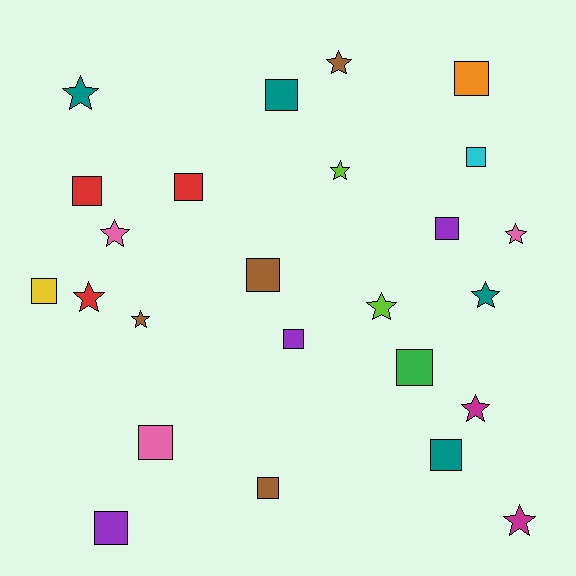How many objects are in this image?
There are 25 objects.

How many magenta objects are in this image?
There are 2 magenta objects.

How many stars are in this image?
There are 11 stars.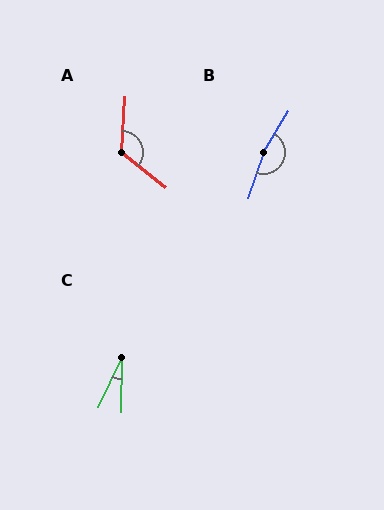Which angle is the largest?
B, at approximately 167 degrees.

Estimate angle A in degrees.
Approximately 125 degrees.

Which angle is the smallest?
C, at approximately 25 degrees.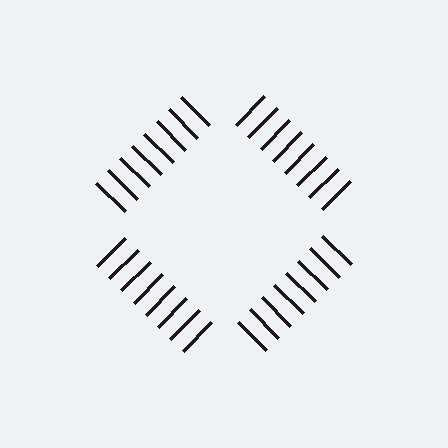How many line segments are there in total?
32 — 8 along each of the 4 edges.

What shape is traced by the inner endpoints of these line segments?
An illusory square — the line segments terminate on its edges but no continuous stroke is drawn.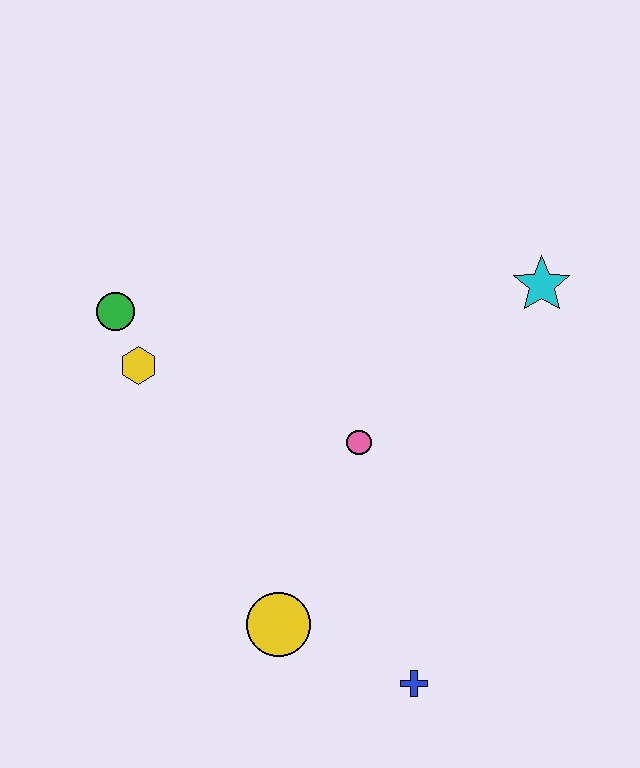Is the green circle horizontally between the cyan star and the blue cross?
No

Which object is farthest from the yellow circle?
The cyan star is farthest from the yellow circle.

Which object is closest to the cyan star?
The pink circle is closest to the cyan star.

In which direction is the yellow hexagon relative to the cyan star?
The yellow hexagon is to the left of the cyan star.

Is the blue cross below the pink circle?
Yes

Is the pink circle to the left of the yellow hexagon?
No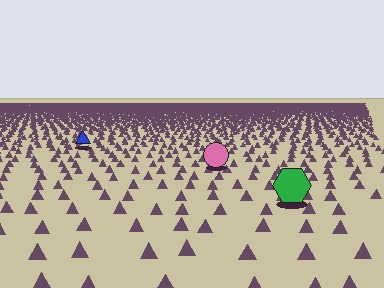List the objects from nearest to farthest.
From nearest to farthest: the green hexagon, the pink circle, the blue triangle.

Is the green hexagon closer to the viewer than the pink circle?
Yes. The green hexagon is closer — you can tell from the texture gradient: the ground texture is coarser near it.